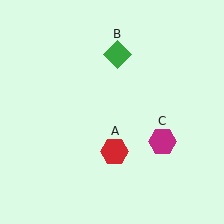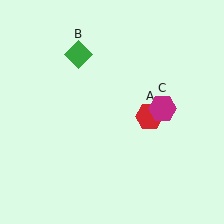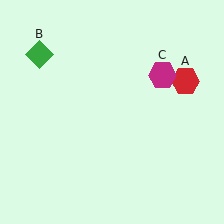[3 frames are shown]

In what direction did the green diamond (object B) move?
The green diamond (object B) moved left.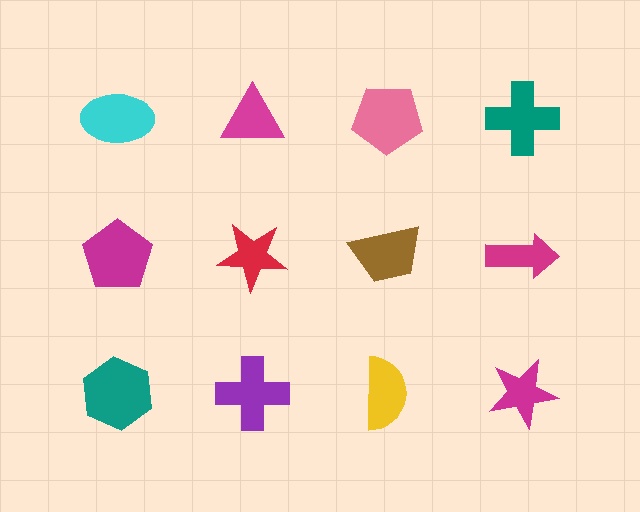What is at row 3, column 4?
A magenta star.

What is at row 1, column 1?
A cyan ellipse.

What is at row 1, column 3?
A pink pentagon.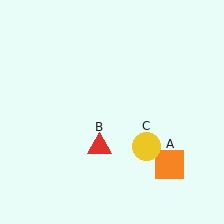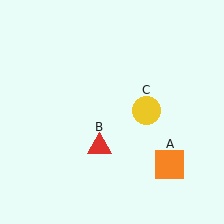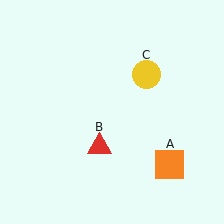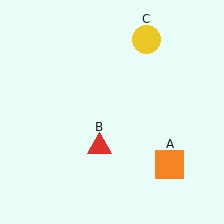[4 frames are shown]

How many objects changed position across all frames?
1 object changed position: yellow circle (object C).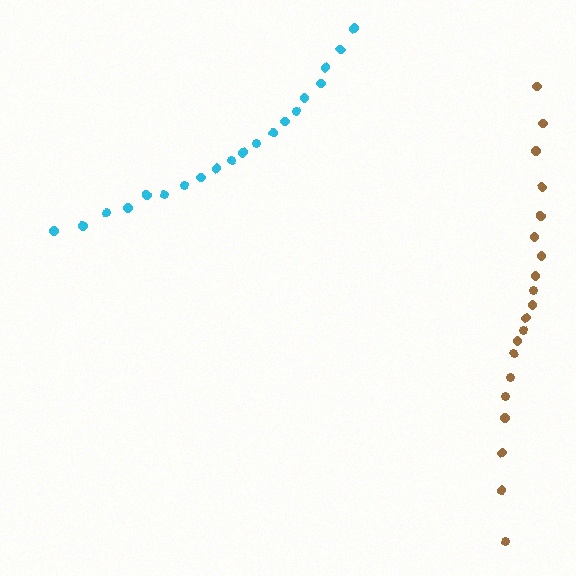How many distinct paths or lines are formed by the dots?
There are 2 distinct paths.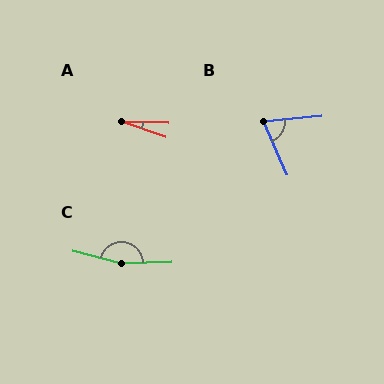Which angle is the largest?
C, at approximately 164 degrees.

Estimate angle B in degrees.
Approximately 72 degrees.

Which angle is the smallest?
A, at approximately 17 degrees.